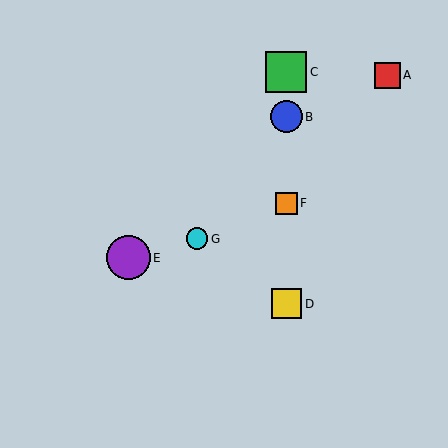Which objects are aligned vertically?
Objects B, C, D, F are aligned vertically.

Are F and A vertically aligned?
No, F is at x≈286 and A is at x≈387.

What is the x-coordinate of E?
Object E is at x≈128.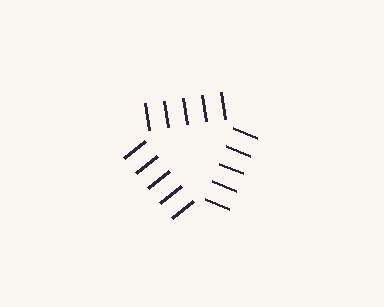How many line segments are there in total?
15 — 5 along each of the 3 edges.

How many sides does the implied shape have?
3 sides — the line-ends trace a triangle.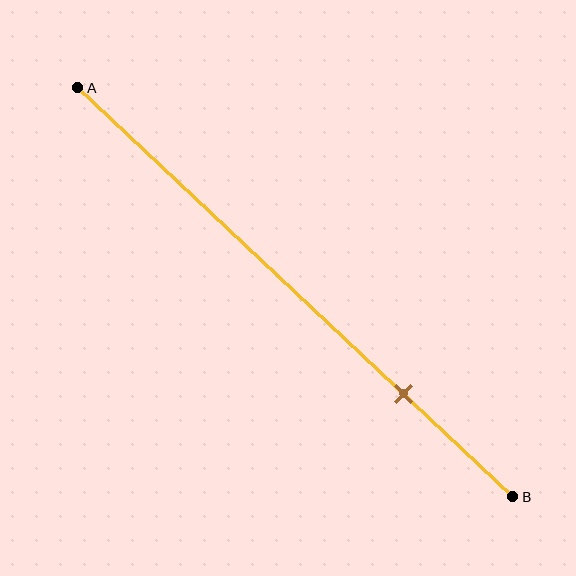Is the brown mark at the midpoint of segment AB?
No, the mark is at about 75% from A, not at the 50% midpoint.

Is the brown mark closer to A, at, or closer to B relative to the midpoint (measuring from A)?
The brown mark is closer to point B than the midpoint of segment AB.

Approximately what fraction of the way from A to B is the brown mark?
The brown mark is approximately 75% of the way from A to B.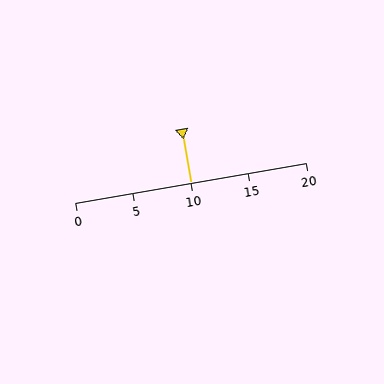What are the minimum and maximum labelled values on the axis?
The axis runs from 0 to 20.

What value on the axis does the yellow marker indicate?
The marker indicates approximately 10.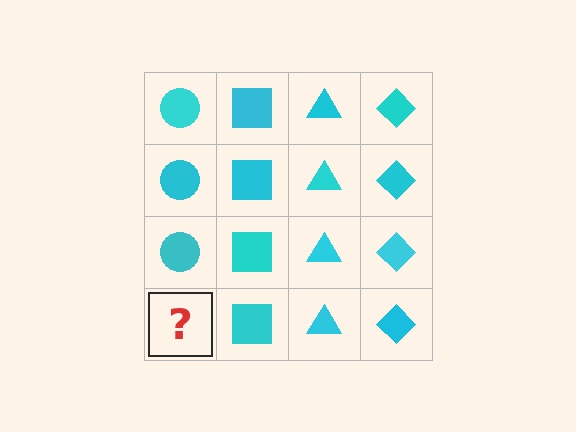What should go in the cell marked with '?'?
The missing cell should contain a cyan circle.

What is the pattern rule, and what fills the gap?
The rule is that each column has a consistent shape. The gap should be filled with a cyan circle.